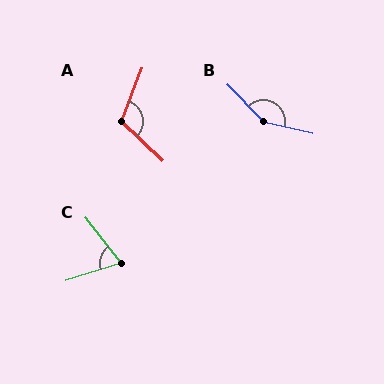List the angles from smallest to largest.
C (70°), A (113°), B (147°).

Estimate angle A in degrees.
Approximately 113 degrees.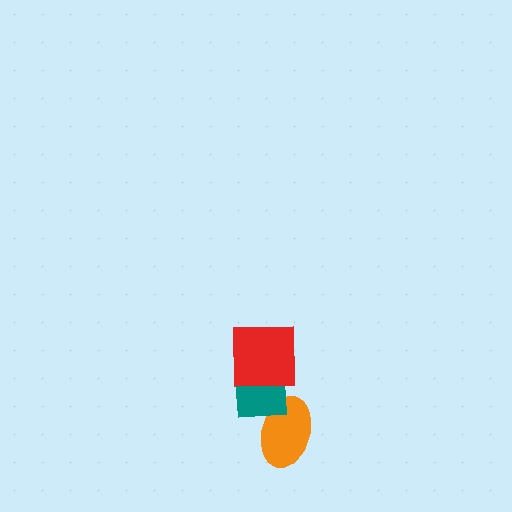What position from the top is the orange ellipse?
The orange ellipse is 3rd from the top.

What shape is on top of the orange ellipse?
The teal square is on top of the orange ellipse.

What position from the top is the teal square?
The teal square is 2nd from the top.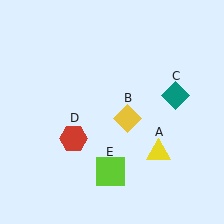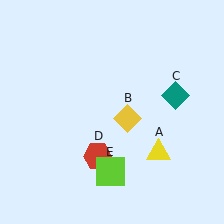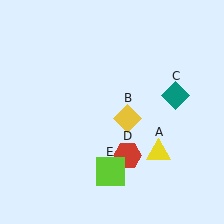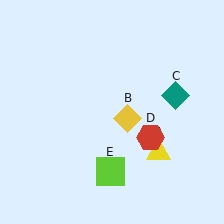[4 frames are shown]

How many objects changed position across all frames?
1 object changed position: red hexagon (object D).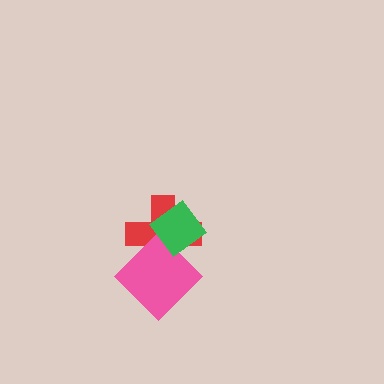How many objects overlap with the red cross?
2 objects overlap with the red cross.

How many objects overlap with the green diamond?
2 objects overlap with the green diamond.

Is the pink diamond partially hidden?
Yes, it is partially covered by another shape.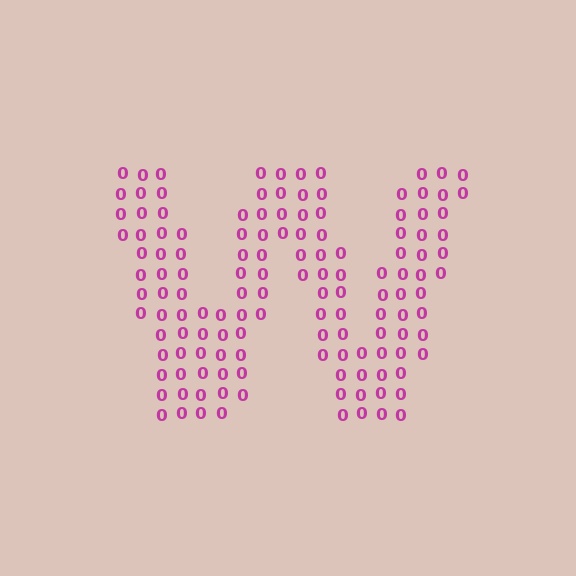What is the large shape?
The large shape is the letter W.